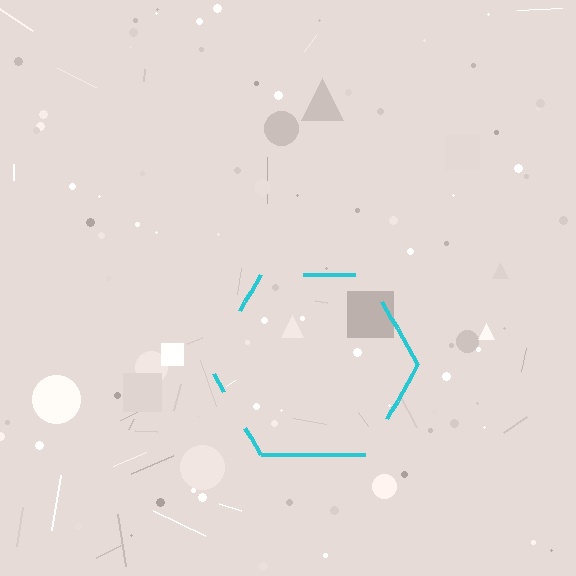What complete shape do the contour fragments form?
The contour fragments form a hexagon.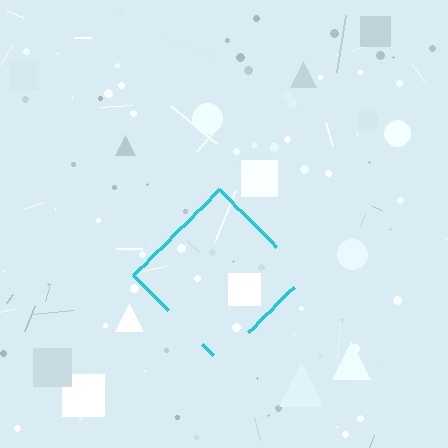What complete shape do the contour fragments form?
The contour fragments form a diamond.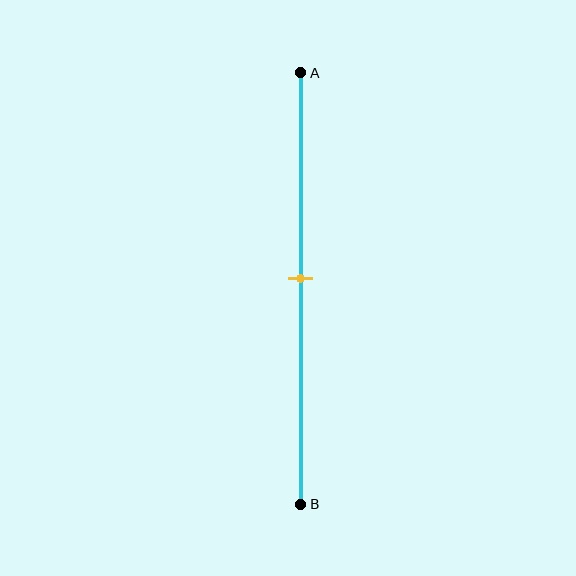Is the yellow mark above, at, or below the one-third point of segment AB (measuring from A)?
The yellow mark is below the one-third point of segment AB.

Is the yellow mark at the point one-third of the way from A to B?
No, the mark is at about 50% from A, not at the 33% one-third point.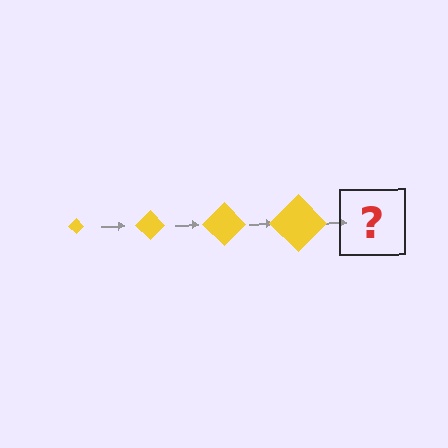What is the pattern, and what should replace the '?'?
The pattern is that the diamond gets progressively larger each step. The '?' should be a yellow diamond, larger than the previous one.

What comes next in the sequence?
The next element should be a yellow diamond, larger than the previous one.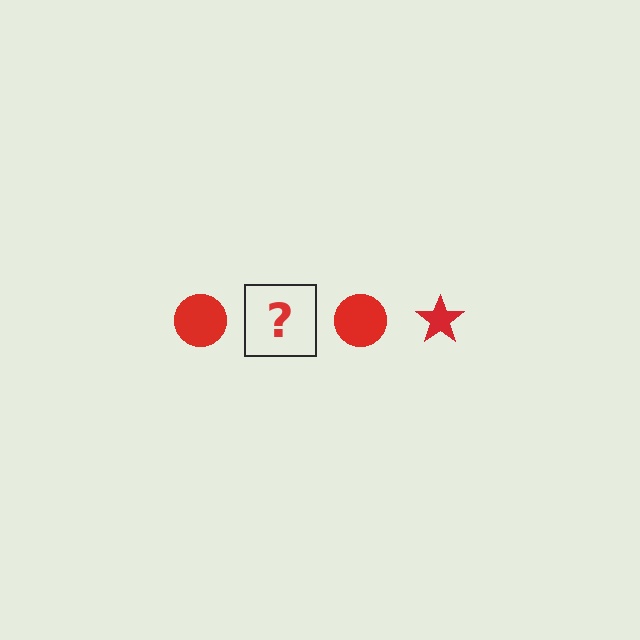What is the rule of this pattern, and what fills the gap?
The rule is that the pattern cycles through circle, star shapes in red. The gap should be filled with a red star.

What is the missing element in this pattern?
The missing element is a red star.